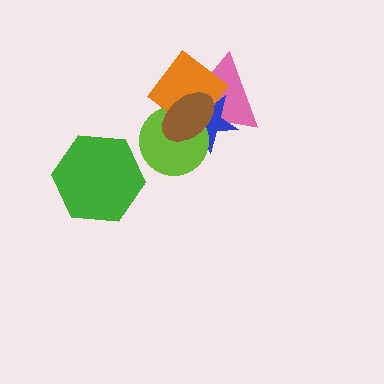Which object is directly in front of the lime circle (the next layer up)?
The orange diamond is directly in front of the lime circle.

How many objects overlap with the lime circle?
4 objects overlap with the lime circle.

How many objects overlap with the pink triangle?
4 objects overlap with the pink triangle.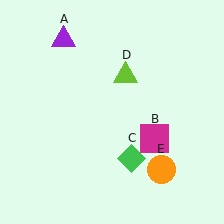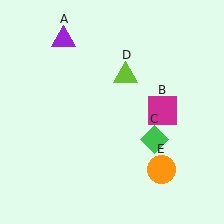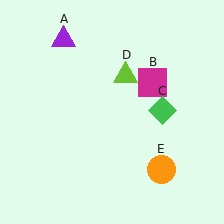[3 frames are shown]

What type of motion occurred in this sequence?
The magenta square (object B), green diamond (object C) rotated counterclockwise around the center of the scene.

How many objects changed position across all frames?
2 objects changed position: magenta square (object B), green diamond (object C).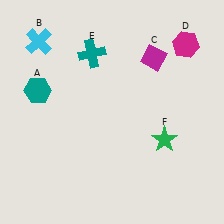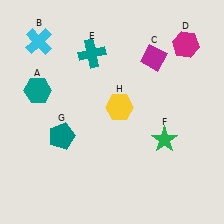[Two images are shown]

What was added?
A teal pentagon (G), a yellow hexagon (H) were added in Image 2.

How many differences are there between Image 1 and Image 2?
There are 2 differences between the two images.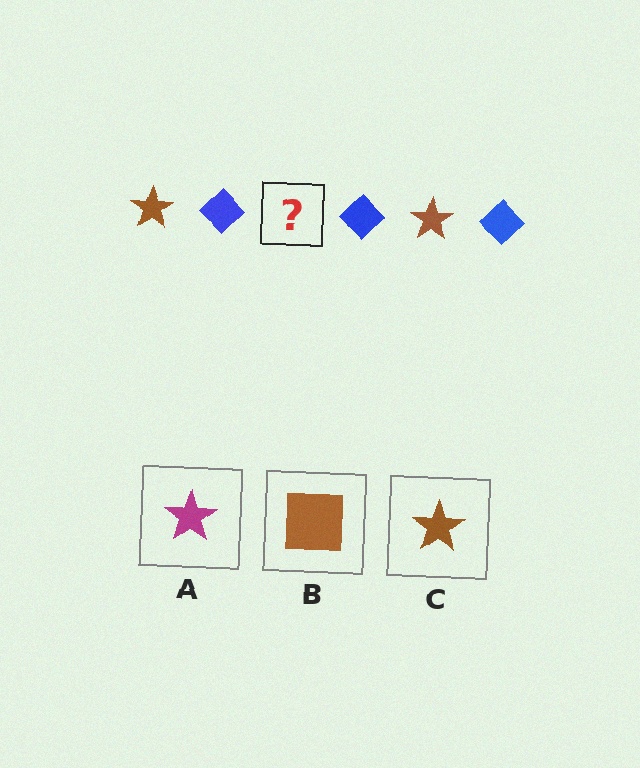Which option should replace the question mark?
Option C.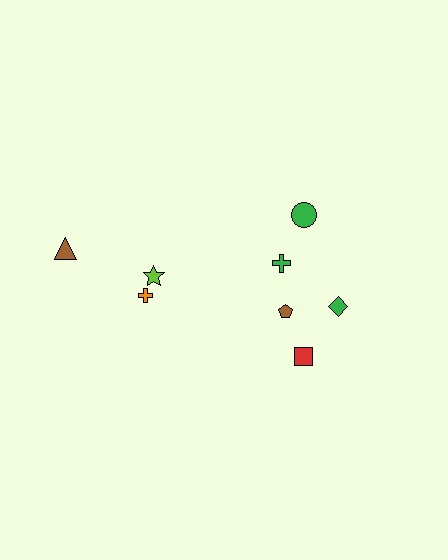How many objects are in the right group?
There are 5 objects.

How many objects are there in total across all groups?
There are 8 objects.